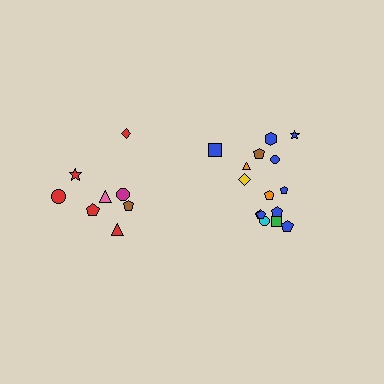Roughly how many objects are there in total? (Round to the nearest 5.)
Roughly 25 objects in total.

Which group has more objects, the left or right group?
The right group.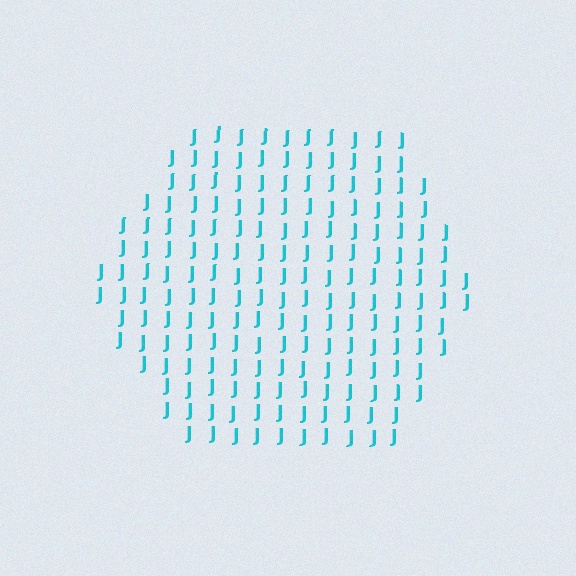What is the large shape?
The large shape is a hexagon.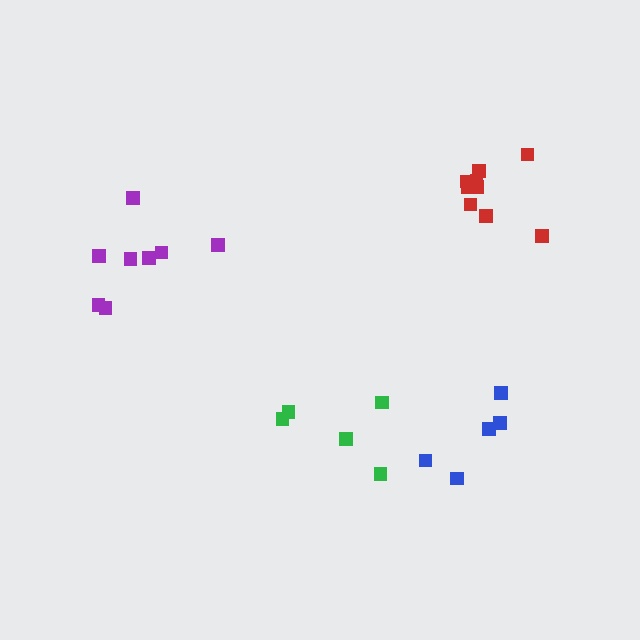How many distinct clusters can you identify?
There are 4 distinct clusters.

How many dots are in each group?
Group 1: 8 dots, Group 2: 5 dots, Group 3: 9 dots, Group 4: 5 dots (27 total).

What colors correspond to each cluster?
The clusters are colored: purple, green, red, blue.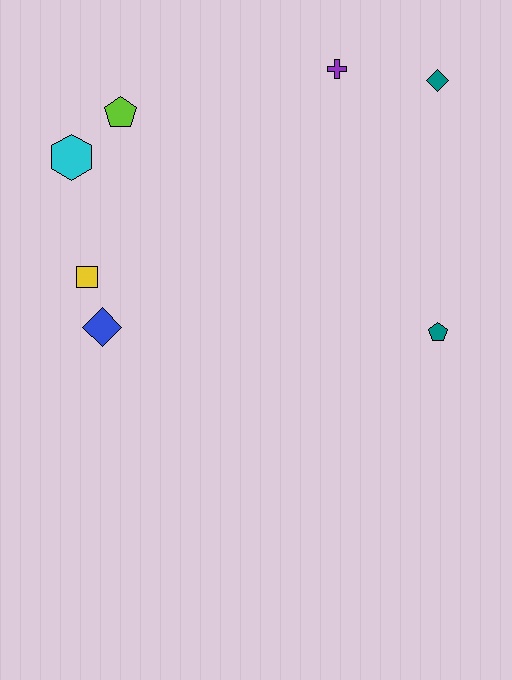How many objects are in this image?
There are 7 objects.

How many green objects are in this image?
There are no green objects.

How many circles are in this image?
There are no circles.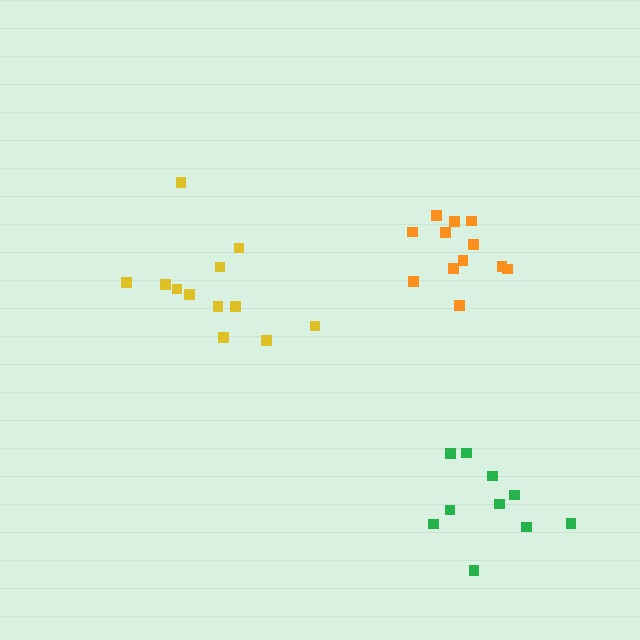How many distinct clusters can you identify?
There are 3 distinct clusters.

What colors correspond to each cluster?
The clusters are colored: green, orange, yellow.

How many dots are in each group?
Group 1: 10 dots, Group 2: 12 dots, Group 3: 12 dots (34 total).